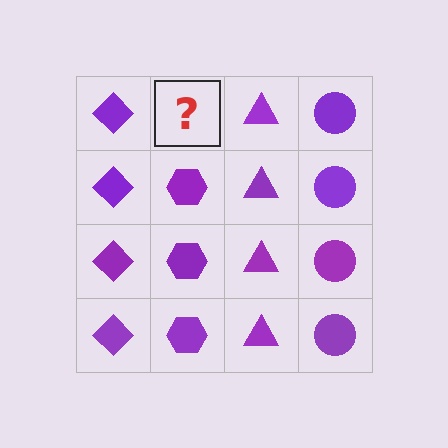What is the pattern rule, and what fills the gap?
The rule is that each column has a consistent shape. The gap should be filled with a purple hexagon.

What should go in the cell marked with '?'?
The missing cell should contain a purple hexagon.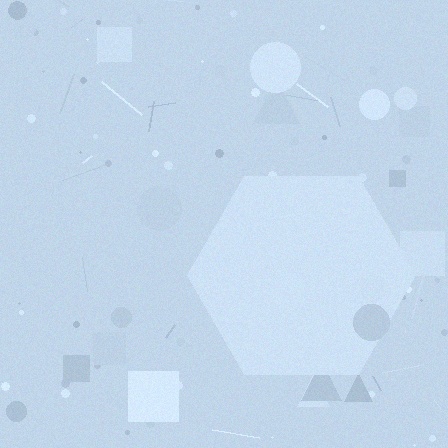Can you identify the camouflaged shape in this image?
The camouflaged shape is a hexagon.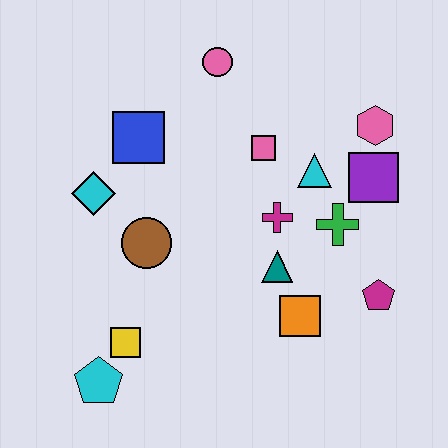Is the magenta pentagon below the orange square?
No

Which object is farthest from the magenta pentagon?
The cyan diamond is farthest from the magenta pentagon.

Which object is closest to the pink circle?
The pink square is closest to the pink circle.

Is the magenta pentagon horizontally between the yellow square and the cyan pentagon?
No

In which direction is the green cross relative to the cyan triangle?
The green cross is below the cyan triangle.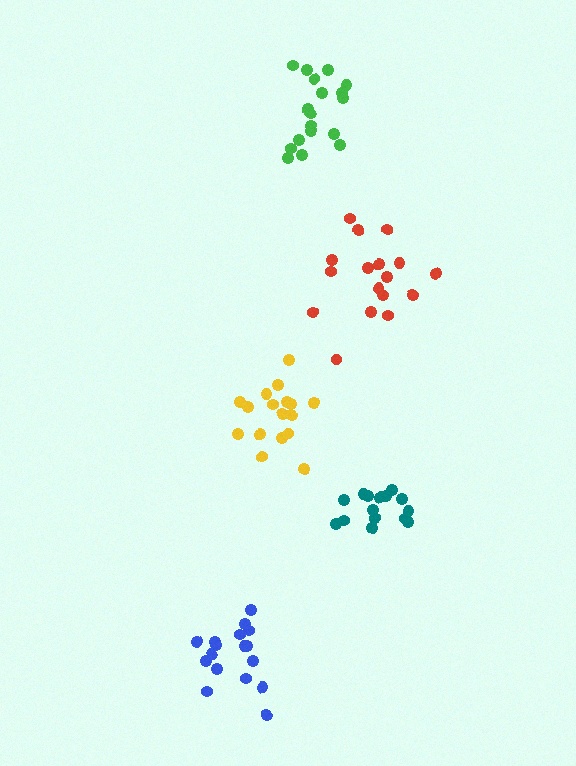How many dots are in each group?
Group 1: 17 dots, Group 2: 19 dots, Group 3: 17 dots, Group 4: 17 dots, Group 5: 15 dots (85 total).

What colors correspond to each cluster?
The clusters are colored: red, green, yellow, blue, teal.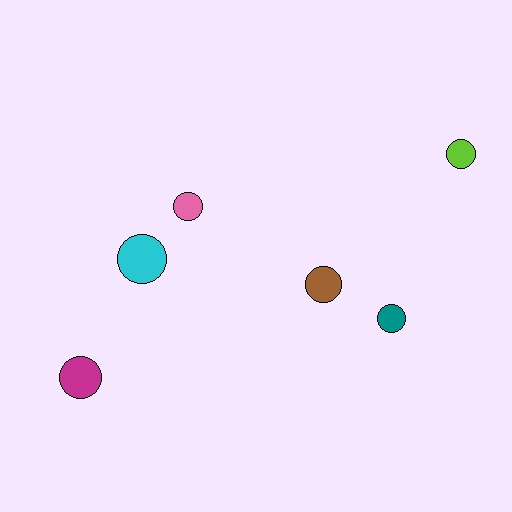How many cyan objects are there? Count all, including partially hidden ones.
There is 1 cyan object.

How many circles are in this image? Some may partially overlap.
There are 6 circles.